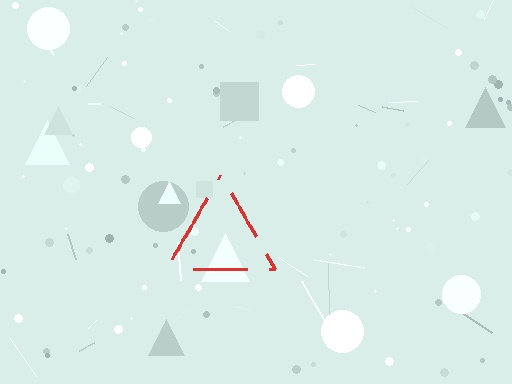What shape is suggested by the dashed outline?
The dashed outline suggests a triangle.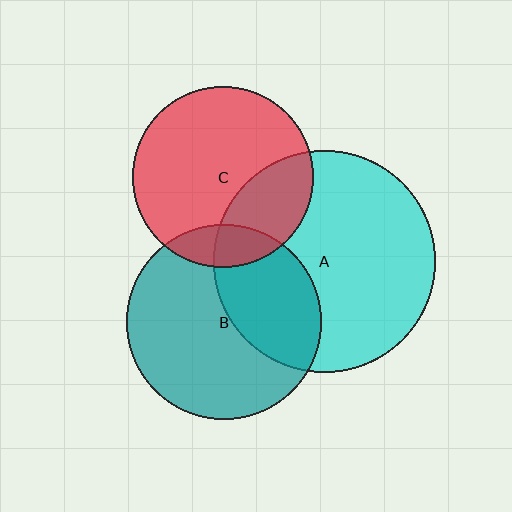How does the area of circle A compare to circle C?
Approximately 1.5 times.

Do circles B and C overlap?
Yes.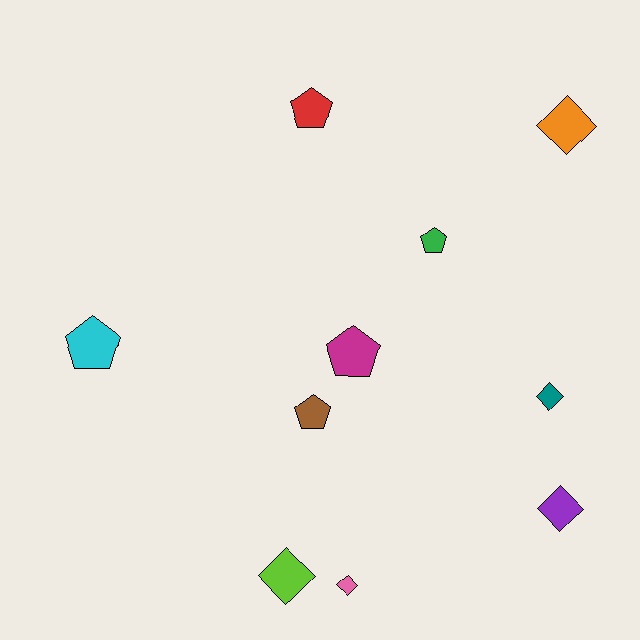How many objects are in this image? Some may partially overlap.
There are 10 objects.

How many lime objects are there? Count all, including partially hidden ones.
There is 1 lime object.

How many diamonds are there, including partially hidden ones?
There are 5 diamonds.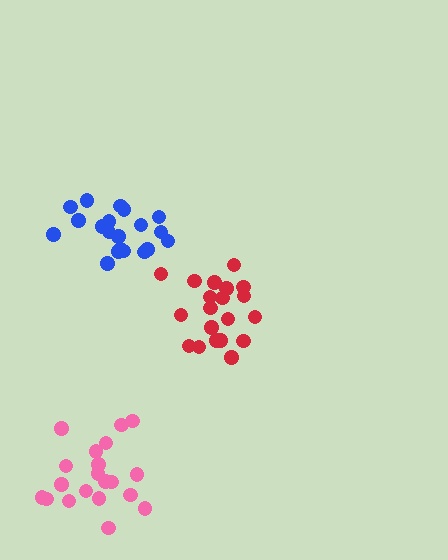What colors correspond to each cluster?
The clusters are colored: blue, red, pink.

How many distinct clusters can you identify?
There are 3 distinct clusters.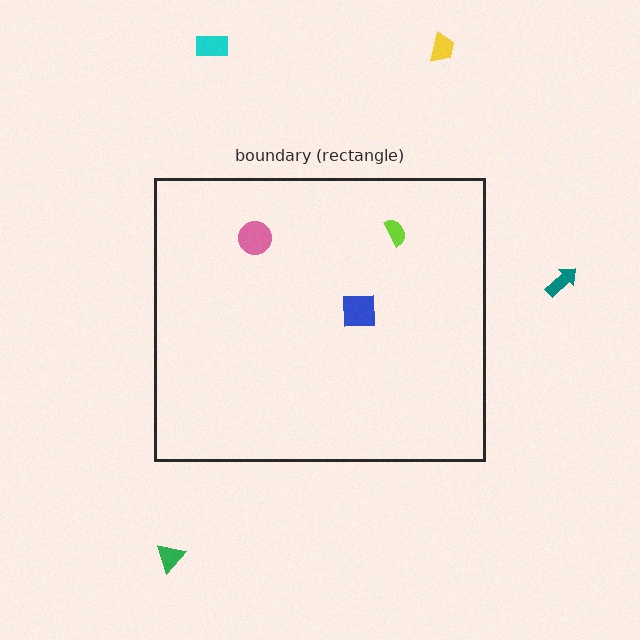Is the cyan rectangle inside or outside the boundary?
Outside.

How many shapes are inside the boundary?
3 inside, 4 outside.